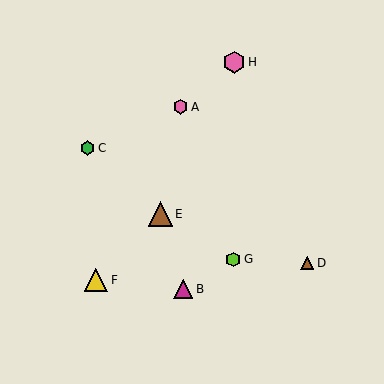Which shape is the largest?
The brown triangle (labeled E) is the largest.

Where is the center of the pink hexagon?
The center of the pink hexagon is at (234, 62).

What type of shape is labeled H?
Shape H is a pink hexagon.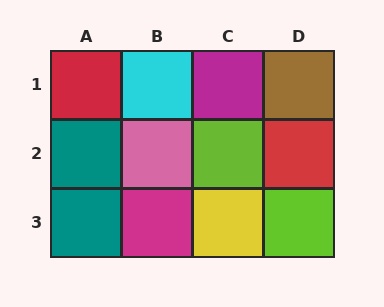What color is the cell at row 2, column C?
Lime.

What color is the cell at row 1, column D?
Brown.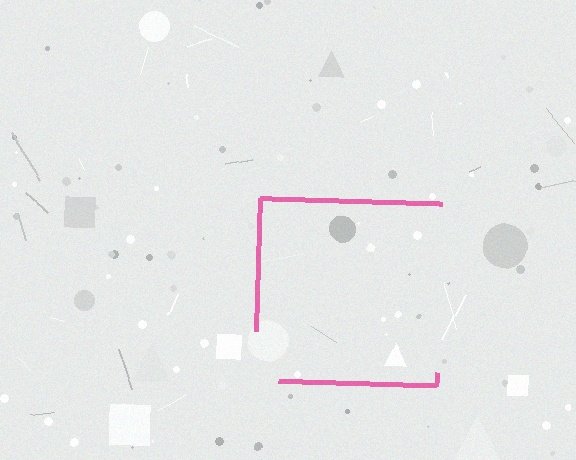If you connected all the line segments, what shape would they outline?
They would outline a square.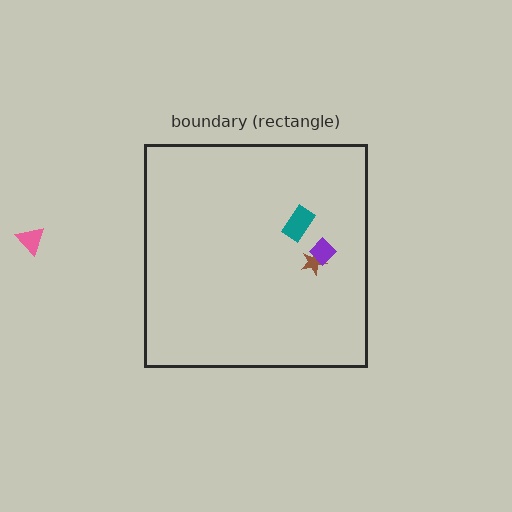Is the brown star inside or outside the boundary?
Inside.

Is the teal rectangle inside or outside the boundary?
Inside.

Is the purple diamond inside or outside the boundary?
Inside.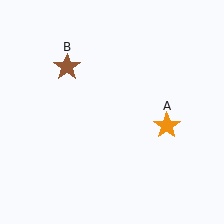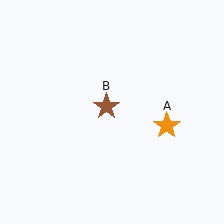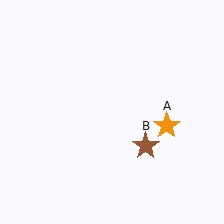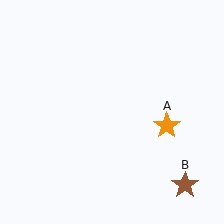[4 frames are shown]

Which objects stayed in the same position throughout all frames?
Orange star (object A) remained stationary.